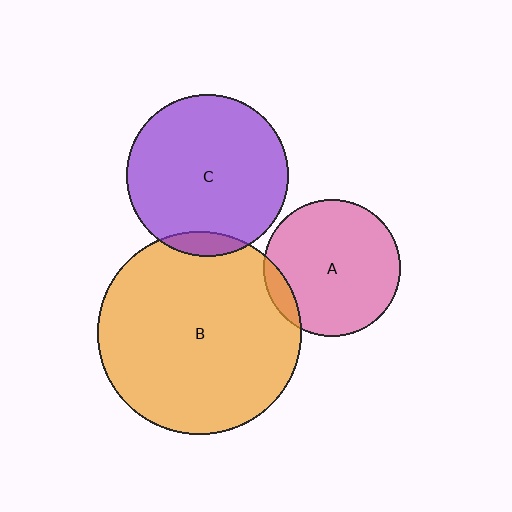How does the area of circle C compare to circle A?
Approximately 1.4 times.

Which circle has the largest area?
Circle B (orange).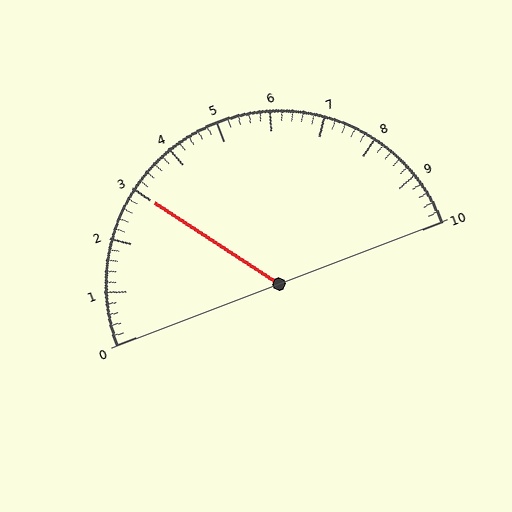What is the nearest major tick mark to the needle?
The nearest major tick mark is 3.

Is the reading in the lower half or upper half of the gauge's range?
The reading is in the lower half of the range (0 to 10).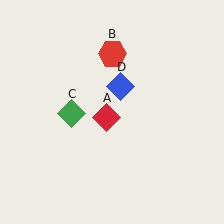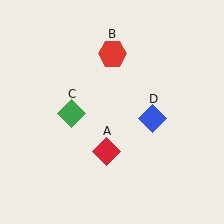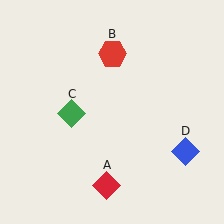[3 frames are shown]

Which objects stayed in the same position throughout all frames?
Red hexagon (object B) and green diamond (object C) remained stationary.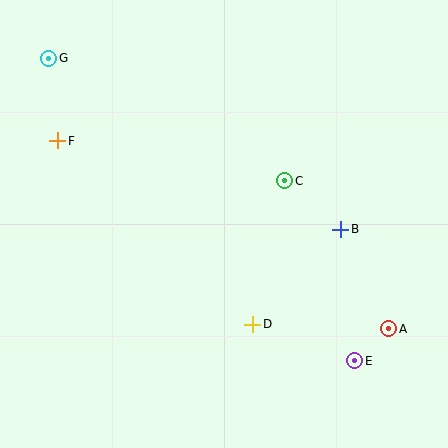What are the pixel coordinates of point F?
Point F is at (58, 141).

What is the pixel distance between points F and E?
The distance between F and E is 370 pixels.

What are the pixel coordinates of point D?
Point D is at (253, 324).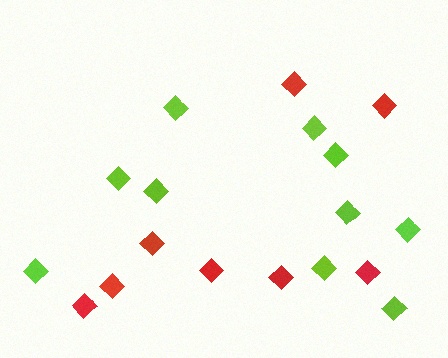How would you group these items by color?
There are 2 groups: one group of red diamonds (8) and one group of lime diamonds (10).